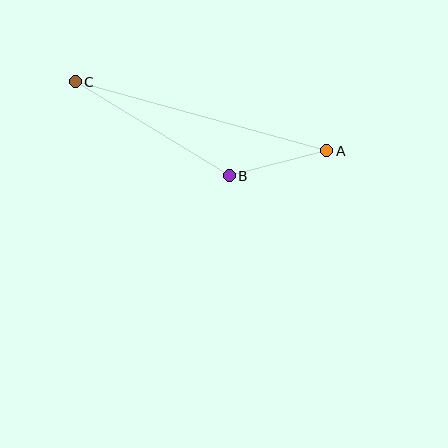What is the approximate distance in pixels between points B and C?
The distance between B and C is approximately 180 pixels.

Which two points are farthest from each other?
Points A and C are farthest from each other.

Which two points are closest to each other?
Points A and B are closest to each other.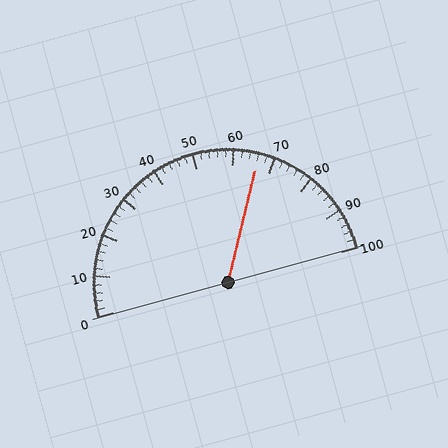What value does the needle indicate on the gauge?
The needle indicates approximately 66.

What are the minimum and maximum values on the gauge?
The gauge ranges from 0 to 100.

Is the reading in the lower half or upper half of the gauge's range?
The reading is in the upper half of the range (0 to 100).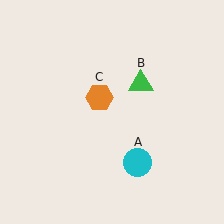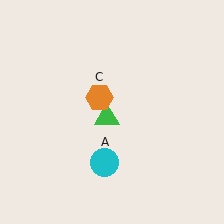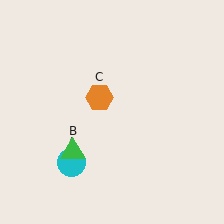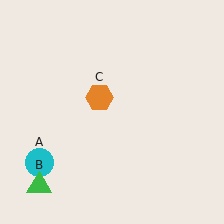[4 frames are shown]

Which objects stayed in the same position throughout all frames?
Orange hexagon (object C) remained stationary.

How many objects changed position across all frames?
2 objects changed position: cyan circle (object A), green triangle (object B).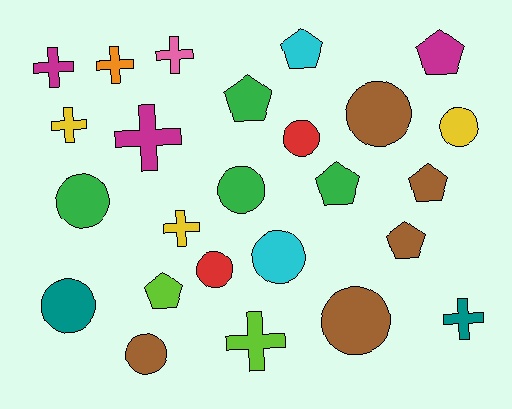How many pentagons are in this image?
There are 7 pentagons.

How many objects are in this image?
There are 25 objects.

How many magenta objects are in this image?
There are 3 magenta objects.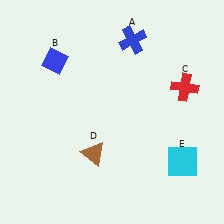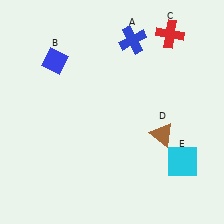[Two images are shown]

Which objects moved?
The objects that moved are: the red cross (C), the brown triangle (D).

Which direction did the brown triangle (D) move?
The brown triangle (D) moved right.